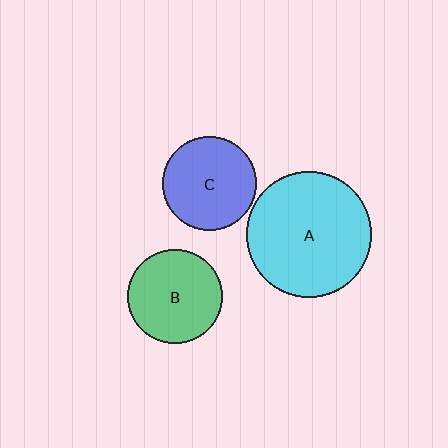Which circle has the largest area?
Circle A (cyan).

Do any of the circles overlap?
No, none of the circles overlap.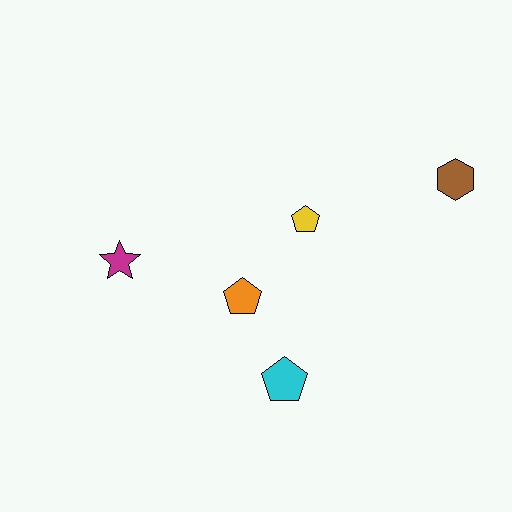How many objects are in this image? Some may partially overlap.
There are 5 objects.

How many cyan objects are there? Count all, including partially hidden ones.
There is 1 cyan object.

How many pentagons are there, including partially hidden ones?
There are 3 pentagons.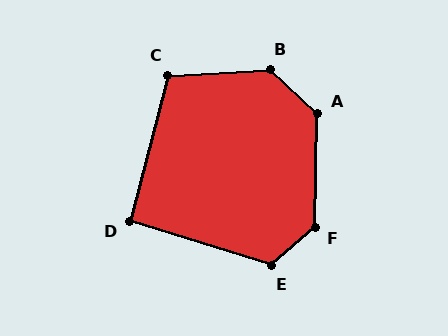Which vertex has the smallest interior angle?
D, at approximately 93 degrees.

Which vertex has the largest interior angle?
B, at approximately 134 degrees.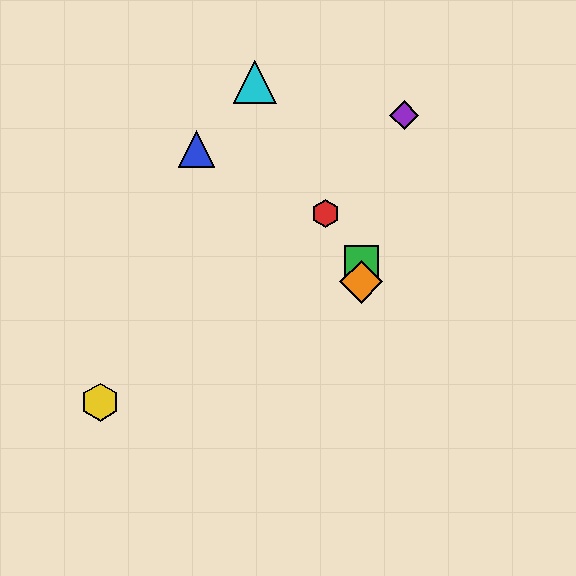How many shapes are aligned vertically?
2 shapes (the green square, the orange diamond) are aligned vertically.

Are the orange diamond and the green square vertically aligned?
Yes, both are at x≈361.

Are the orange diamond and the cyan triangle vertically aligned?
No, the orange diamond is at x≈361 and the cyan triangle is at x≈255.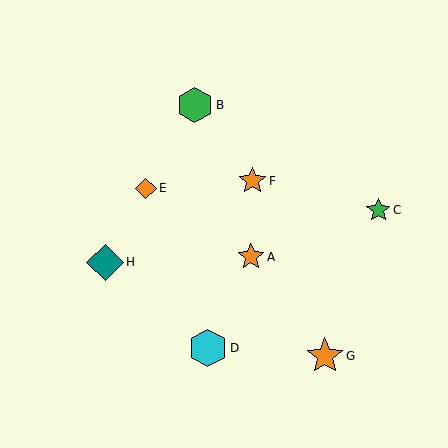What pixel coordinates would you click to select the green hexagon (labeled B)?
Click at (195, 105) to select the green hexagon B.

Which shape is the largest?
The cyan hexagon (labeled D) is the largest.